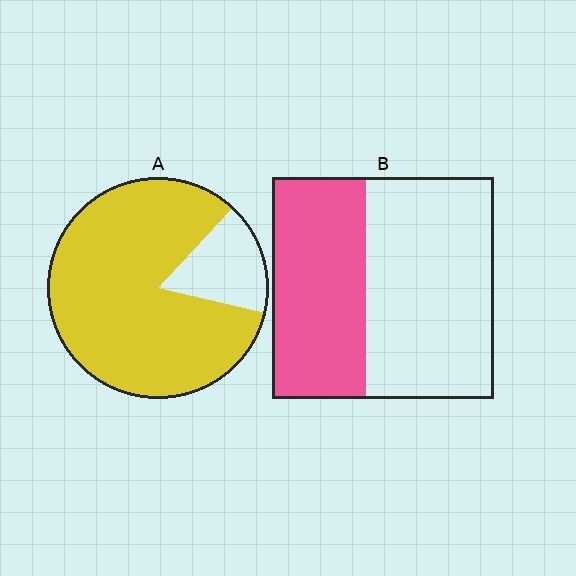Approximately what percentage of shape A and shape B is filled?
A is approximately 85% and B is approximately 40%.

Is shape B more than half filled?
No.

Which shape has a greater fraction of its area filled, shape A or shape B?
Shape A.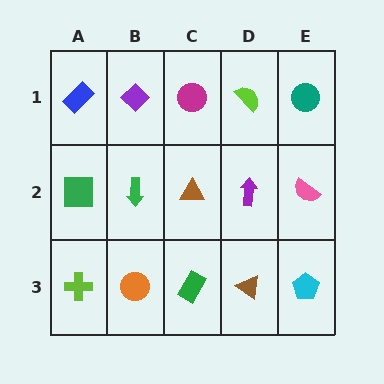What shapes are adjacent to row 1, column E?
A pink semicircle (row 2, column E), a lime semicircle (row 1, column D).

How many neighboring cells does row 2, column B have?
4.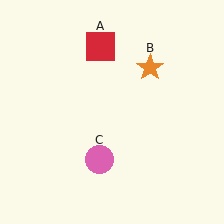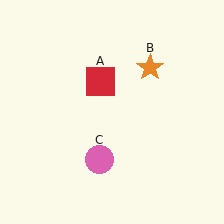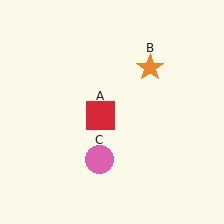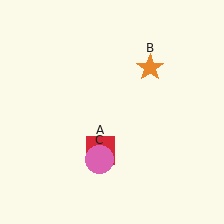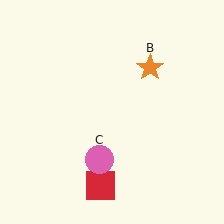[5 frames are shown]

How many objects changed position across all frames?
1 object changed position: red square (object A).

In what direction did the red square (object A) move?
The red square (object A) moved down.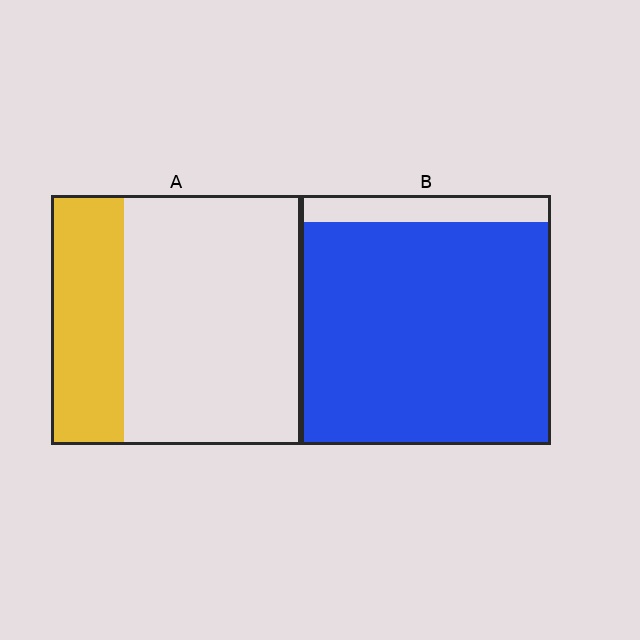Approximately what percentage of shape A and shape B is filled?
A is approximately 30% and B is approximately 90%.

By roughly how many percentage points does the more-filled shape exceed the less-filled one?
By roughly 60 percentage points (B over A).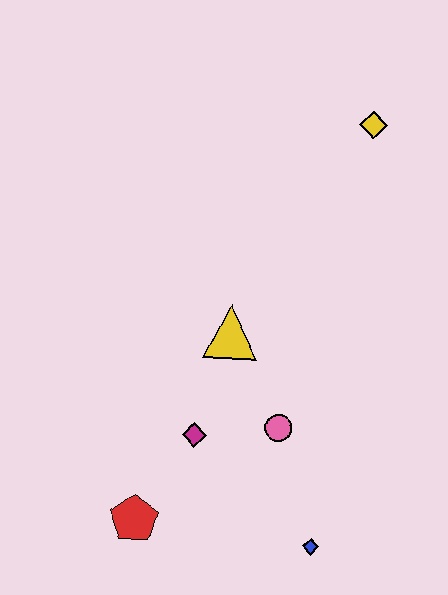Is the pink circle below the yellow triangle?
Yes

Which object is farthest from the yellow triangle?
The yellow diamond is farthest from the yellow triangle.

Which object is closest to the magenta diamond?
The pink circle is closest to the magenta diamond.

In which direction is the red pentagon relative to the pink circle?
The red pentagon is to the left of the pink circle.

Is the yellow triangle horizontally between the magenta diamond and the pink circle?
Yes